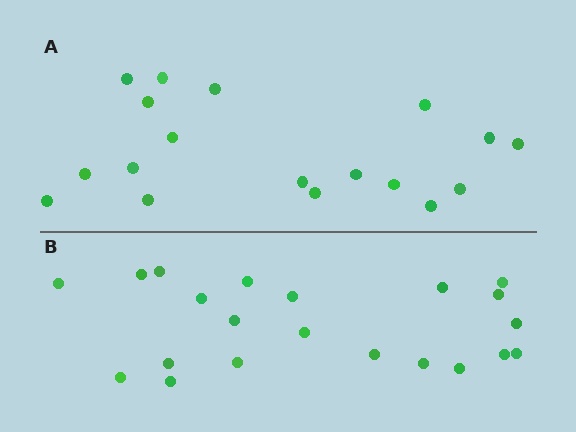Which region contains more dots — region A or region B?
Region B (the bottom region) has more dots.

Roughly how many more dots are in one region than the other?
Region B has just a few more — roughly 2 or 3 more dots than region A.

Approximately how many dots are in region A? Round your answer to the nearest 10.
About 20 dots. (The exact count is 18, which rounds to 20.)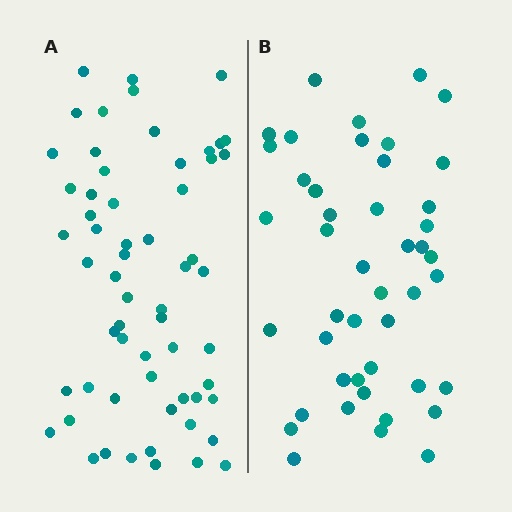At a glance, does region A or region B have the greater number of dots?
Region A (the left region) has more dots.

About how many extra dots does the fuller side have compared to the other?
Region A has approximately 15 more dots than region B.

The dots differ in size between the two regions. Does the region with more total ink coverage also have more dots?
No. Region B has more total ink coverage because its dots are larger, but region A actually contains more individual dots. Total area can be misleading — the number of items is what matters here.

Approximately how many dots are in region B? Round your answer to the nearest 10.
About 40 dots. (The exact count is 45, which rounds to 40.)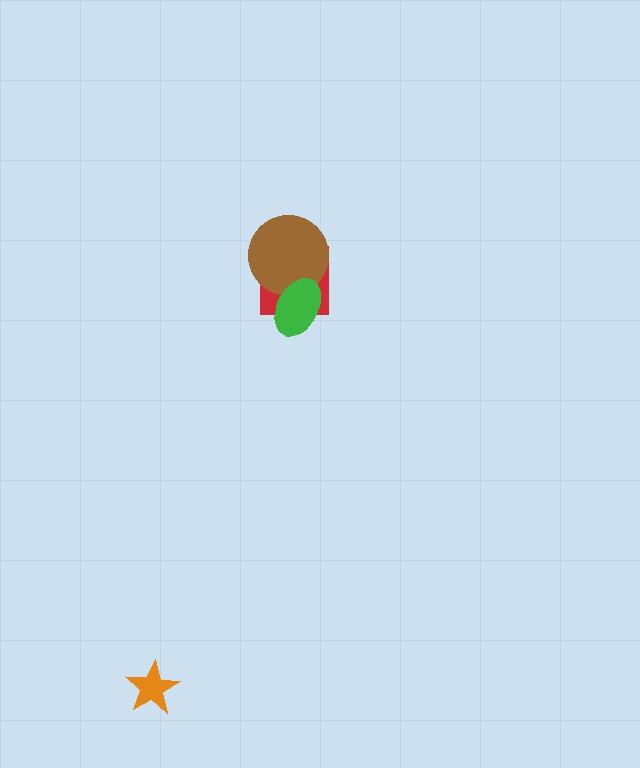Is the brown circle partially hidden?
Yes, it is partially covered by another shape.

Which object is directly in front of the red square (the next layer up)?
The brown circle is directly in front of the red square.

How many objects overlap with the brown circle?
2 objects overlap with the brown circle.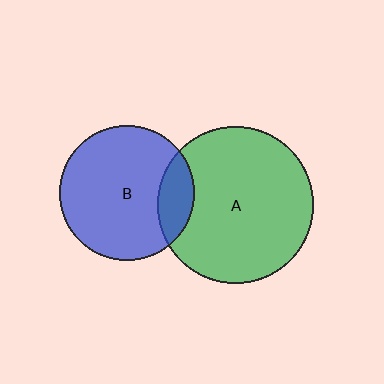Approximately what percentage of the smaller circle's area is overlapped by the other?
Approximately 15%.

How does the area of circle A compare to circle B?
Approximately 1.3 times.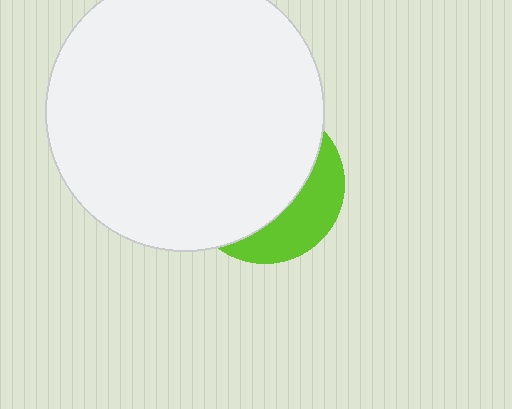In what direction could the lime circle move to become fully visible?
The lime circle could move toward the lower-right. That would shift it out from behind the white circle entirely.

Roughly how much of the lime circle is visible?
A small part of it is visible (roughly 31%).